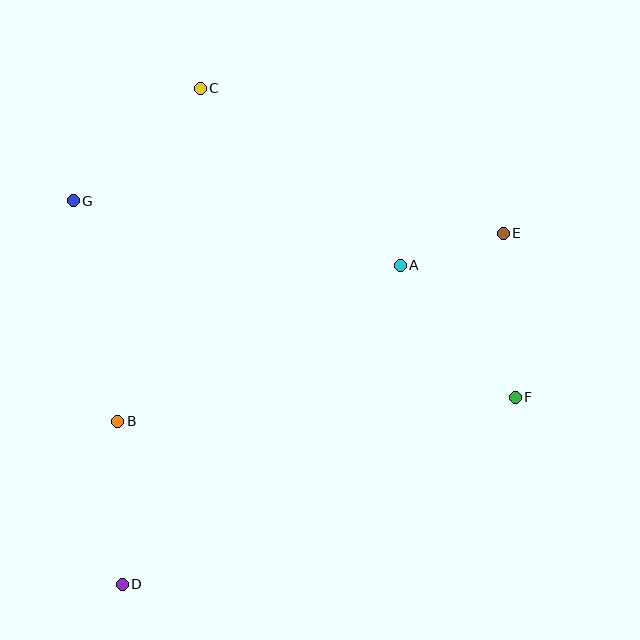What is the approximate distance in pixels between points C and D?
The distance between C and D is approximately 502 pixels.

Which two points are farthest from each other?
Points D and E are farthest from each other.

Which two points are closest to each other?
Points A and E are closest to each other.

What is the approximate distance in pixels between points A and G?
The distance between A and G is approximately 333 pixels.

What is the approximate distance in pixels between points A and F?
The distance between A and F is approximately 175 pixels.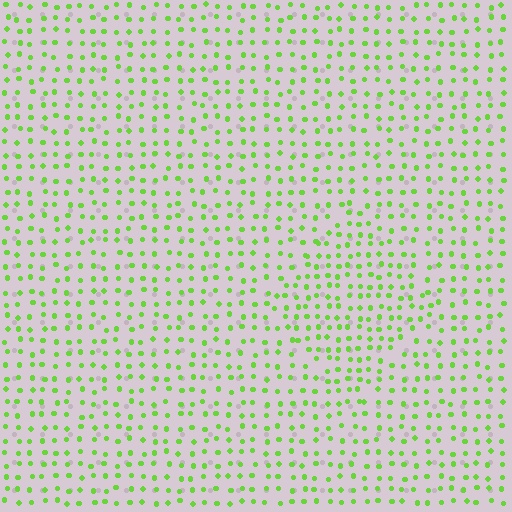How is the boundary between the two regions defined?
The boundary is defined by a change in element density (approximately 1.4x ratio). All elements are the same color, size, and shape.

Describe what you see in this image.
The image contains small lime elements arranged at two different densities. A diamond-shaped region is visible where the elements are more densely packed than the surrounding area.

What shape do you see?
I see a diamond.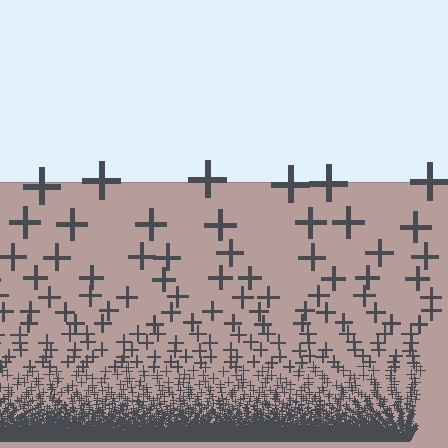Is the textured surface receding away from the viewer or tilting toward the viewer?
The surface appears to tilt toward the viewer. Texture elements get larger and sparser toward the top.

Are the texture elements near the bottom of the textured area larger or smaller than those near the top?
Smaller. The gradient is inverted — elements near the bottom are smaller and denser.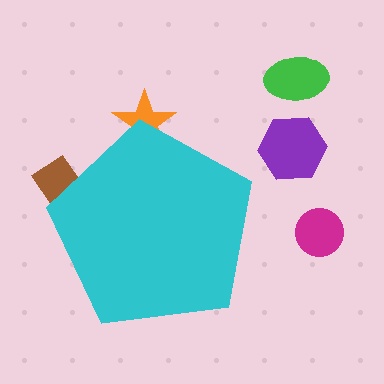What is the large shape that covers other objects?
A cyan pentagon.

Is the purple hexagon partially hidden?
No, the purple hexagon is fully visible.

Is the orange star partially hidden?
Yes, the orange star is partially hidden behind the cyan pentagon.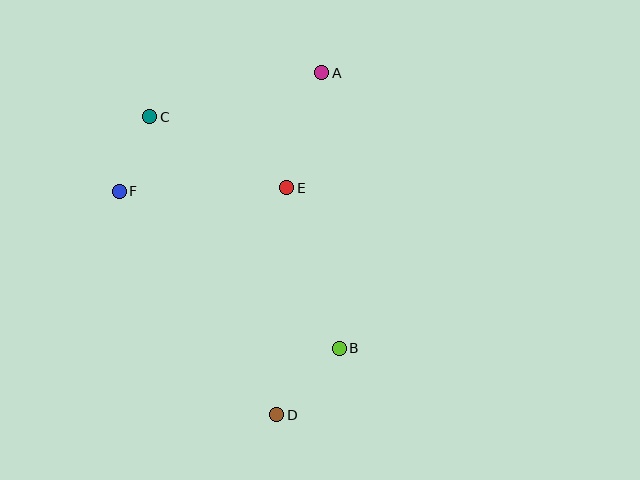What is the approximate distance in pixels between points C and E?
The distance between C and E is approximately 154 pixels.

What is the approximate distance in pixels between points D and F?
The distance between D and F is approximately 273 pixels.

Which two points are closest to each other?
Points C and F are closest to each other.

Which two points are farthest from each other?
Points A and D are farthest from each other.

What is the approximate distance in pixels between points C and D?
The distance between C and D is approximately 324 pixels.